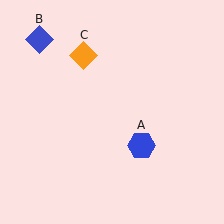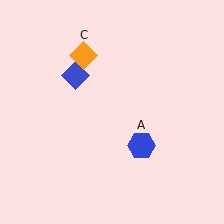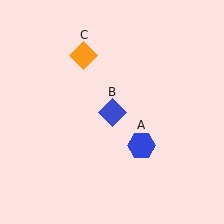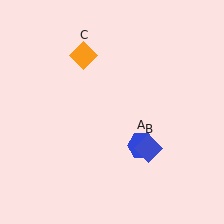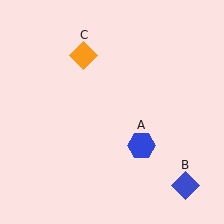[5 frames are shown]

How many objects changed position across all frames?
1 object changed position: blue diamond (object B).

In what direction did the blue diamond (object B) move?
The blue diamond (object B) moved down and to the right.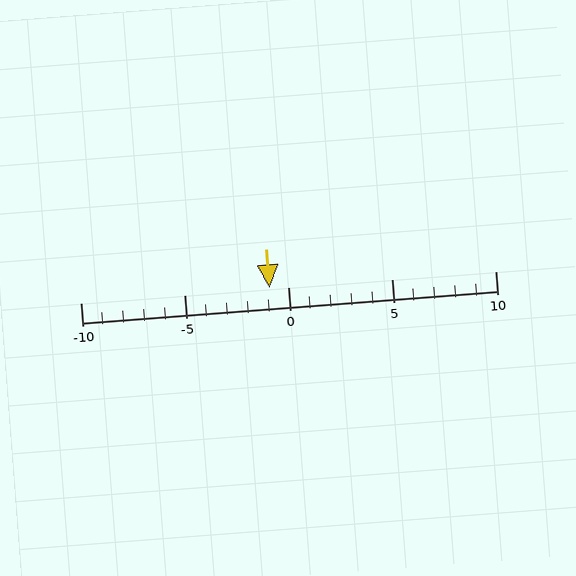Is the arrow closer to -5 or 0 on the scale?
The arrow is closer to 0.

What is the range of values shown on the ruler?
The ruler shows values from -10 to 10.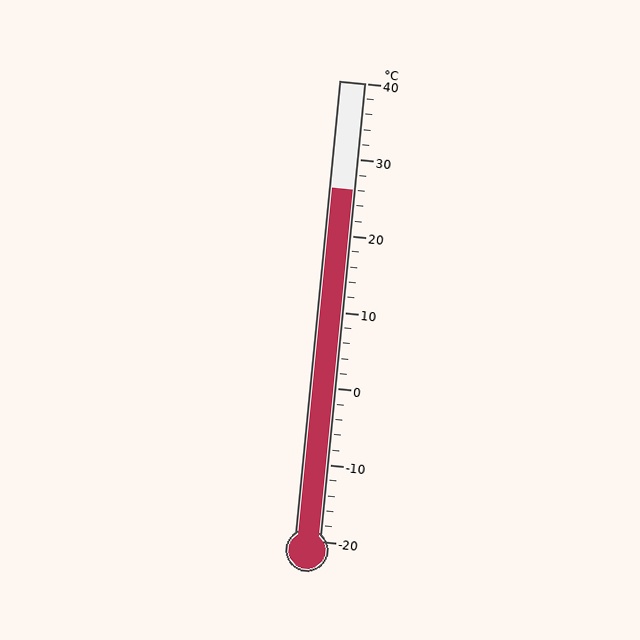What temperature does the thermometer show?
The thermometer shows approximately 26°C.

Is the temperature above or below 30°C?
The temperature is below 30°C.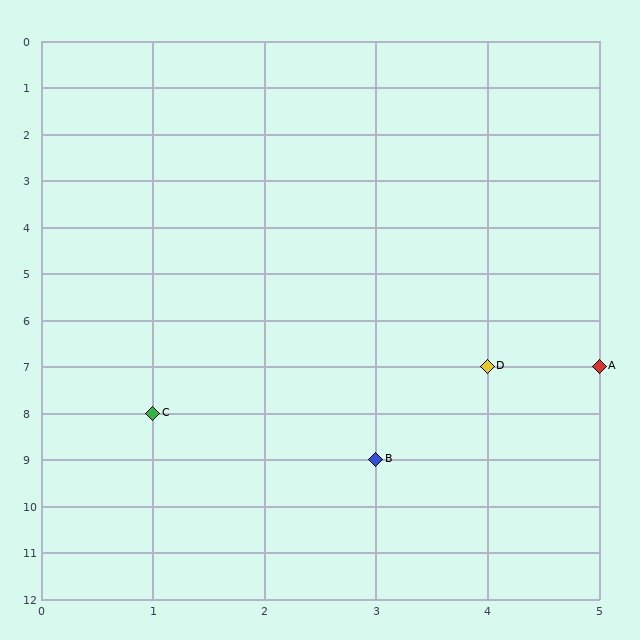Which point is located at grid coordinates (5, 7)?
Point A is at (5, 7).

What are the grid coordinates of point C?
Point C is at grid coordinates (1, 8).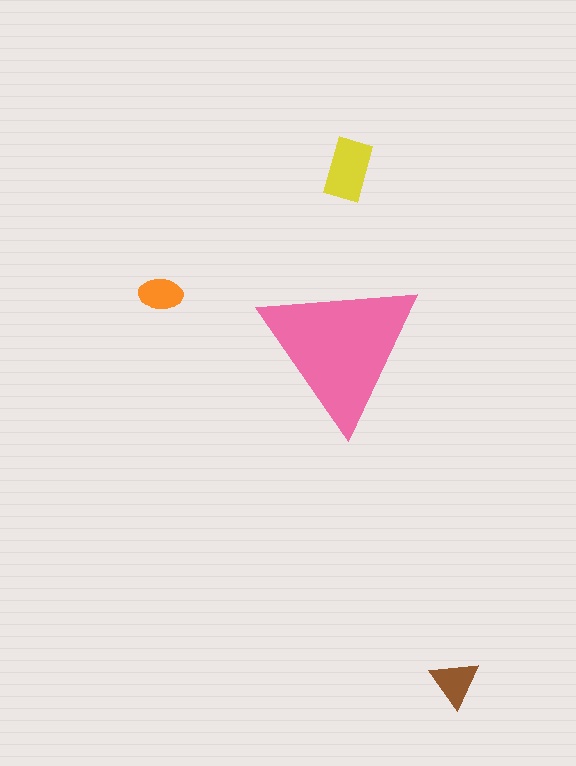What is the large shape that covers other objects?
A pink triangle.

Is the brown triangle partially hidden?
No, the brown triangle is fully visible.